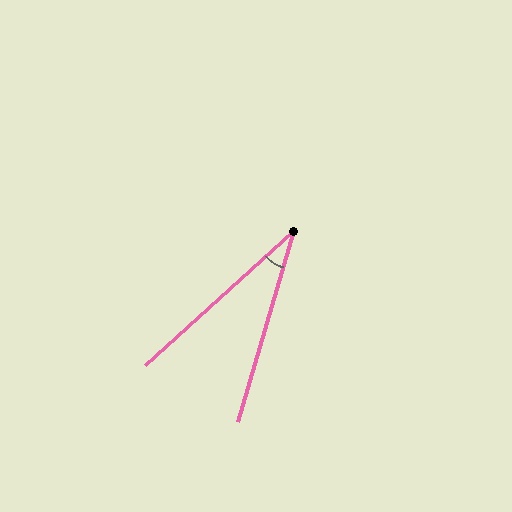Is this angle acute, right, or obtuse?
It is acute.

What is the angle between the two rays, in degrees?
Approximately 31 degrees.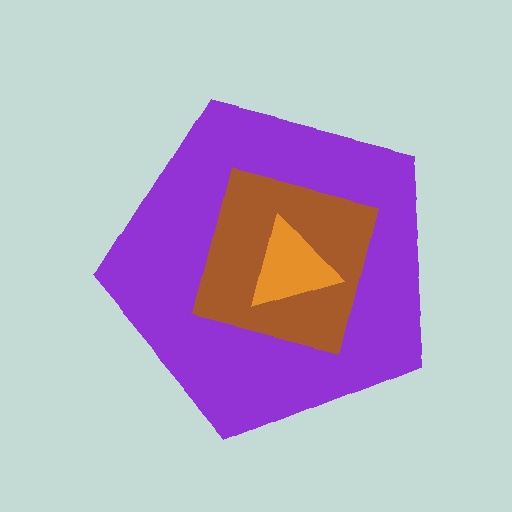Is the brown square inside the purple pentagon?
Yes.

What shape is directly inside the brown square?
The orange triangle.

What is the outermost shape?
The purple pentagon.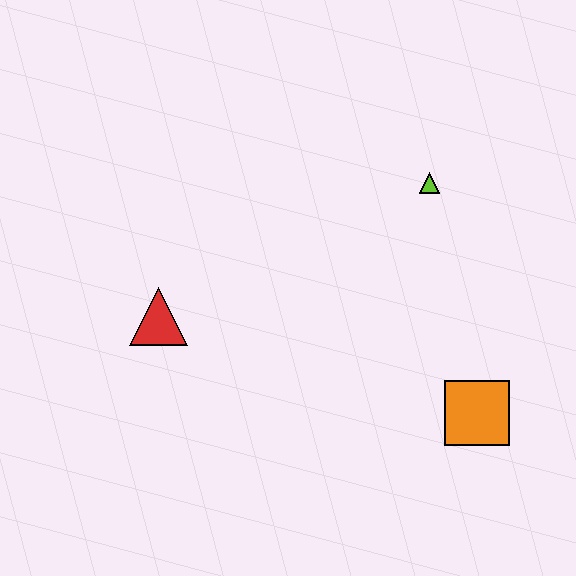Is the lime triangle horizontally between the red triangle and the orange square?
Yes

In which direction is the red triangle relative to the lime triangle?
The red triangle is to the left of the lime triangle.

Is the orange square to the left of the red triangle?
No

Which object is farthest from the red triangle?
The orange square is farthest from the red triangle.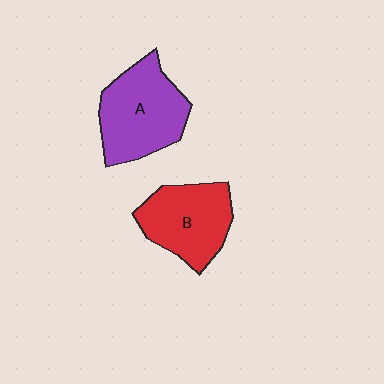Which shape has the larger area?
Shape A (purple).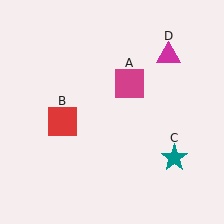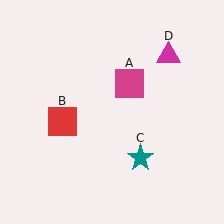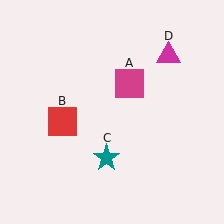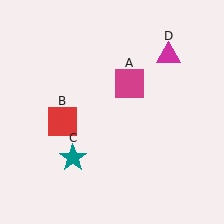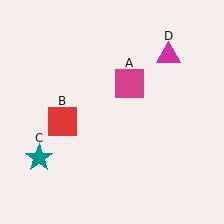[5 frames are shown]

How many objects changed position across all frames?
1 object changed position: teal star (object C).